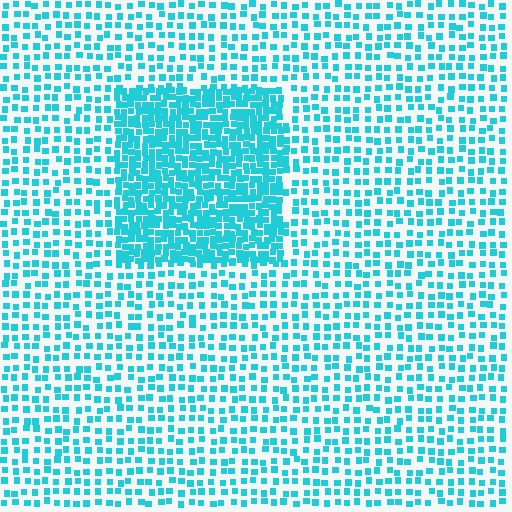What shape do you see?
I see a rectangle.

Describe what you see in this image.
The image contains small cyan elements arranged at two different densities. A rectangle-shaped region is visible where the elements are more densely packed than the surrounding area.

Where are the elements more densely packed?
The elements are more densely packed inside the rectangle boundary.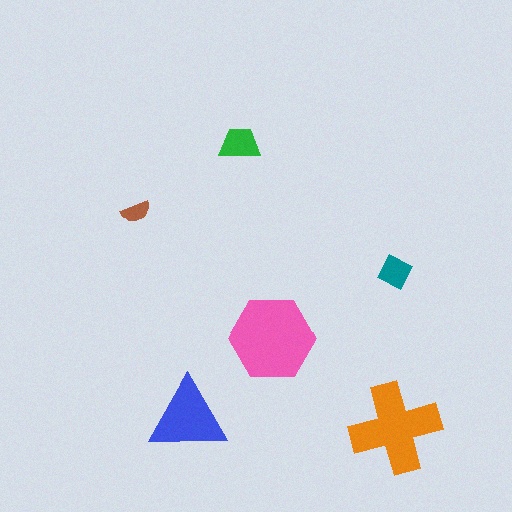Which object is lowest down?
The orange cross is bottommost.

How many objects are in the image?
There are 6 objects in the image.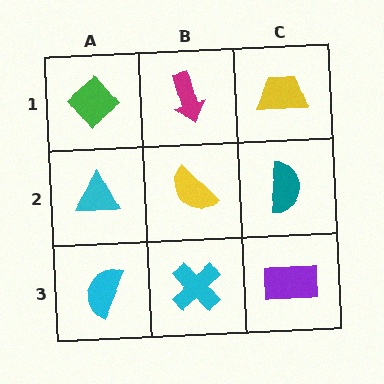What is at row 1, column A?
A green diamond.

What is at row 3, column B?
A cyan cross.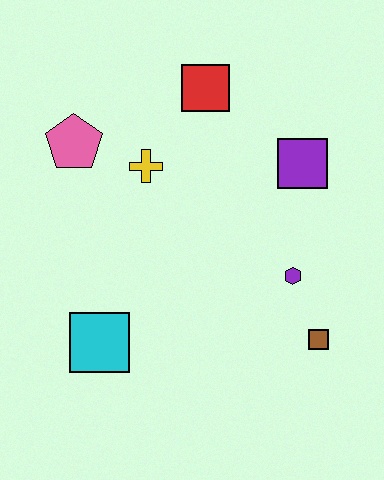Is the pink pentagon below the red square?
Yes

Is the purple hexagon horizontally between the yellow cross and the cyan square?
No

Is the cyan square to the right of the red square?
No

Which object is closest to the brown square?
The purple hexagon is closest to the brown square.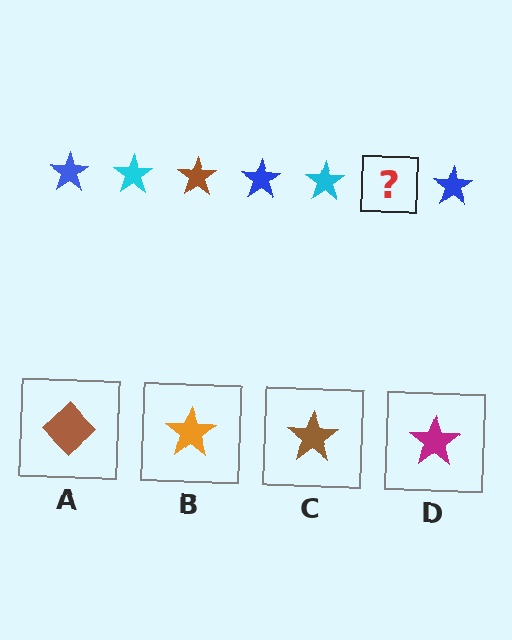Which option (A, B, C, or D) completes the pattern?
C.